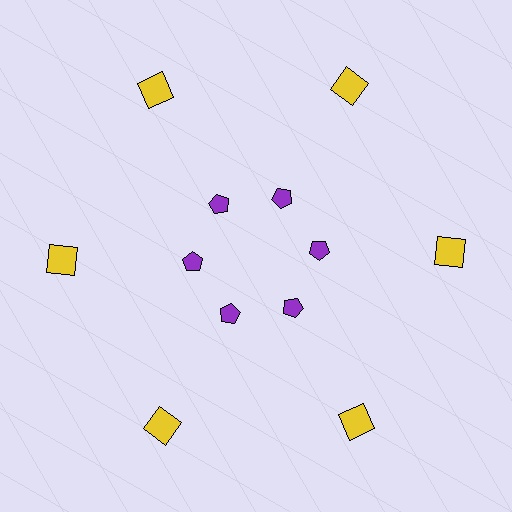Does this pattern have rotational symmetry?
Yes, this pattern has 6-fold rotational symmetry. It looks the same after rotating 60 degrees around the center.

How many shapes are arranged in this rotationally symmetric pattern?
There are 12 shapes, arranged in 6 groups of 2.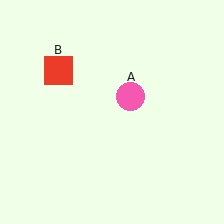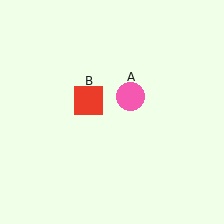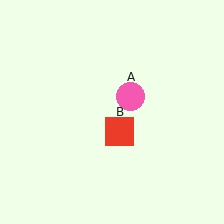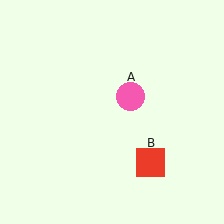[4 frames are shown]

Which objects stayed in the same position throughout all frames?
Pink circle (object A) remained stationary.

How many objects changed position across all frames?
1 object changed position: red square (object B).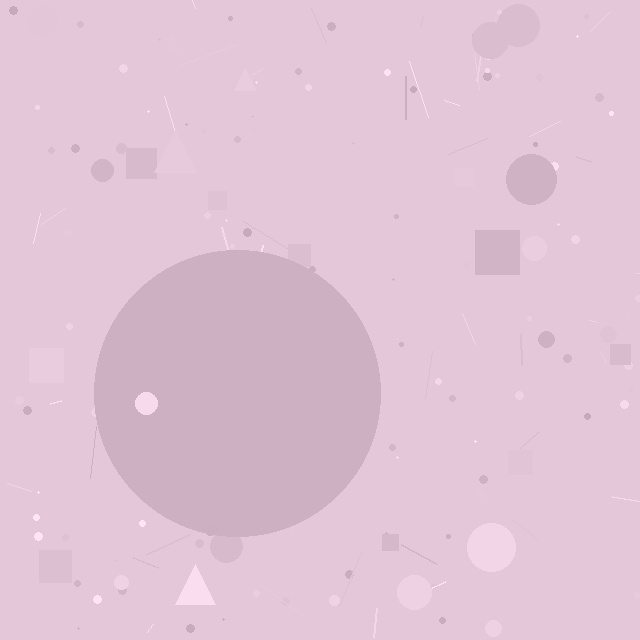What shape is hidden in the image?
A circle is hidden in the image.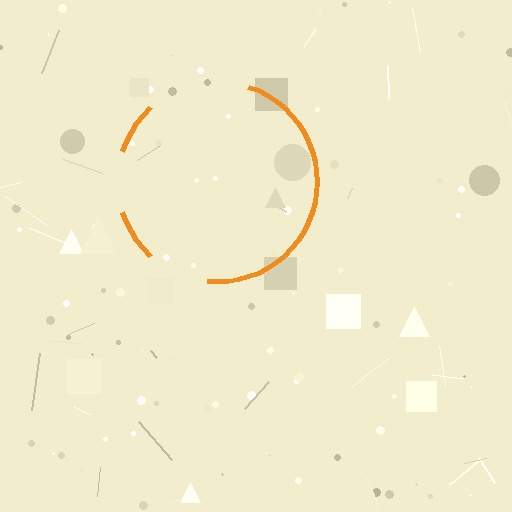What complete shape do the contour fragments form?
The contour fragments form a circle.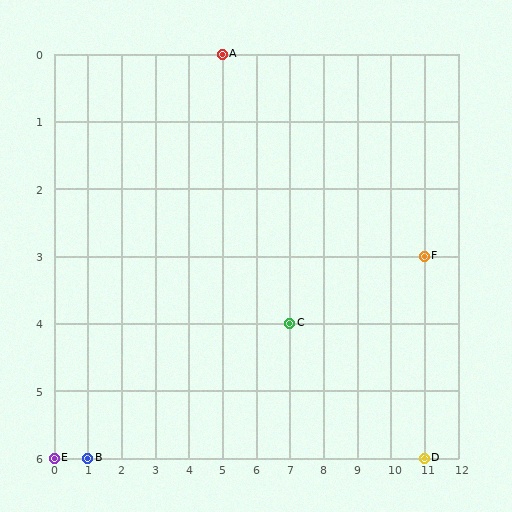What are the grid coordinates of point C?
Point C is at grid coordinates (7, 4).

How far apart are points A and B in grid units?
Points A and B are 4 columns and 6 rows apart (about 7.2 grid units diagonally).